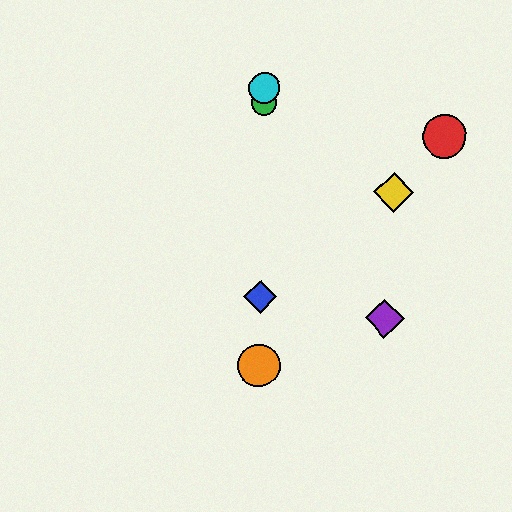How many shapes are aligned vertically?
4 shapes (the blue diamond, the green circle, the orange circle, the cyan circle) are aligned vertically.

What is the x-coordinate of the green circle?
The green circle is at x≈264.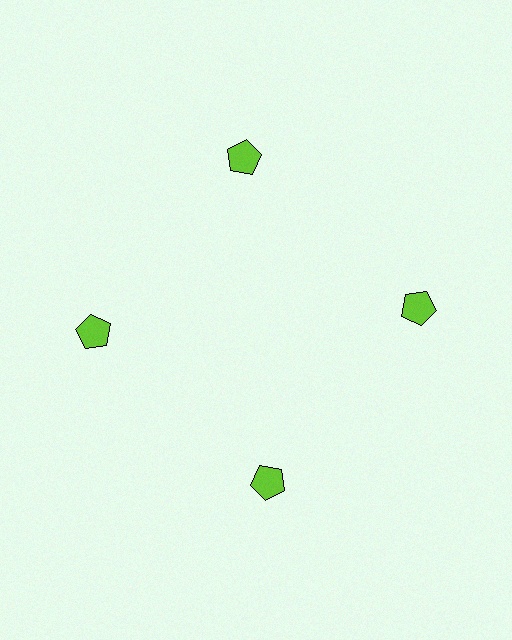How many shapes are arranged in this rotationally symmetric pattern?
There are 4 shapes, arranged in 4 groups of 1.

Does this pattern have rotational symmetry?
Yes, this pattern has 4-fold rotational symmetry. It looks the same after rotating 90 degrees around the center.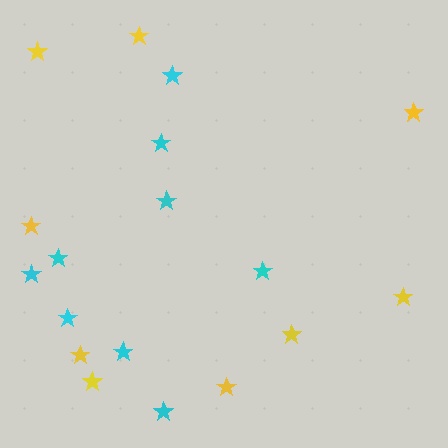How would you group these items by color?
There are 2 groups: one group of yellow stars (9) and one group of cyan stars (9).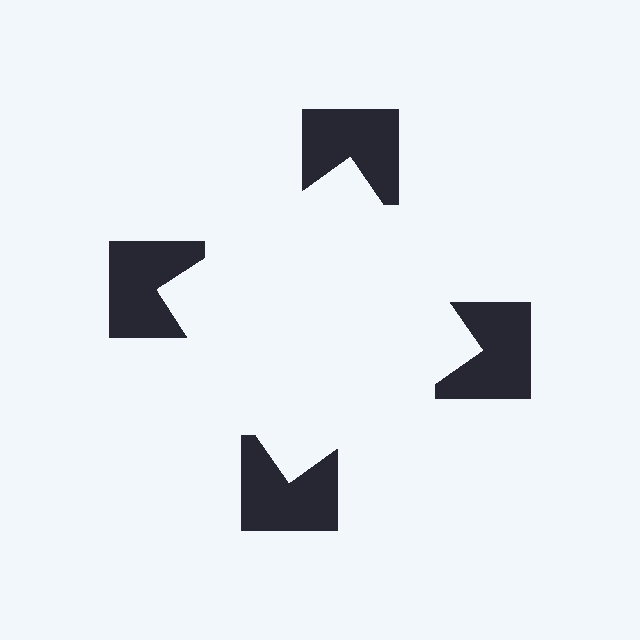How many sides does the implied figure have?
4 sides.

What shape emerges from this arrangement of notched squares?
An illusory square — its edges are inferred from the aligned wedge cuts in the notched squares, not physically drawn.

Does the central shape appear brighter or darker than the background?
It typically appears slightly brighter than the background, even though no actual brightness change is drawn.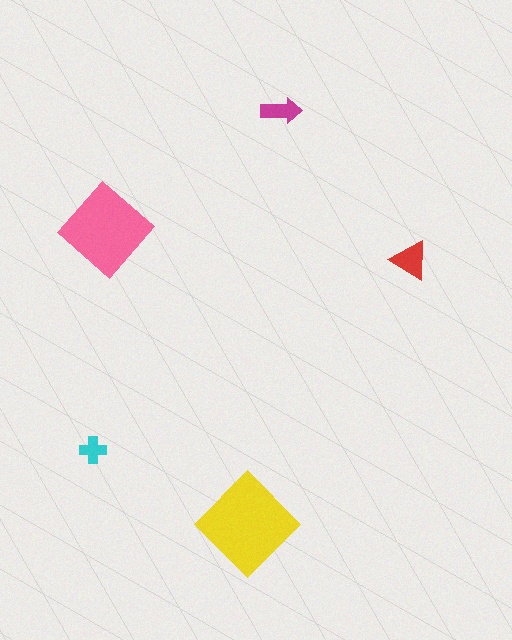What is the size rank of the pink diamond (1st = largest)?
2nd.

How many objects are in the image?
There are 5 objects in the image.